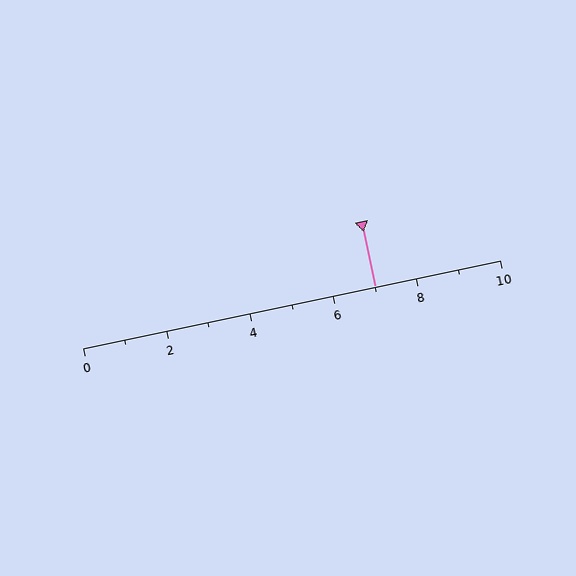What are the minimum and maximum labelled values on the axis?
The axis runs from 0 to 10.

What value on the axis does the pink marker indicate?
The marker indicates approximately 7.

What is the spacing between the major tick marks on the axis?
The major ticks are spaced 2 apart.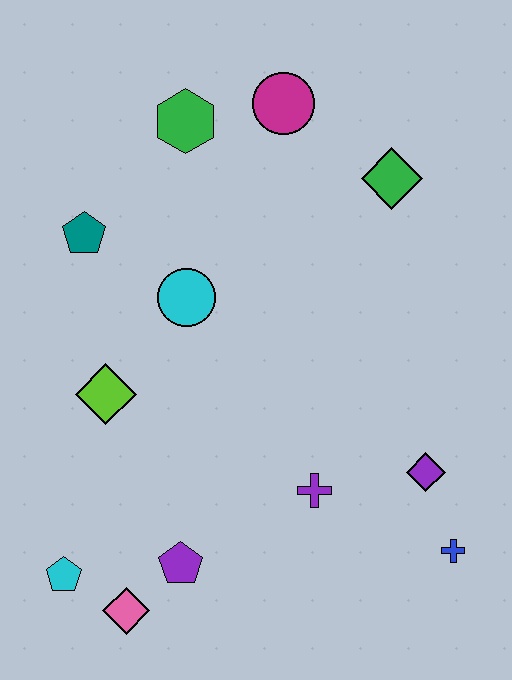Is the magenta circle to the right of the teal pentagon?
Yes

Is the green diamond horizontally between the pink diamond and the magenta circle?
No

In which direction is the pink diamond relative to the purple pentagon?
The pink diamond is to the left of the purple pentagon.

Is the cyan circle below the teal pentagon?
Yes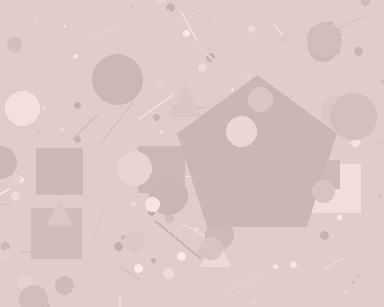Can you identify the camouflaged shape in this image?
The camouflaged shape is a pentagon.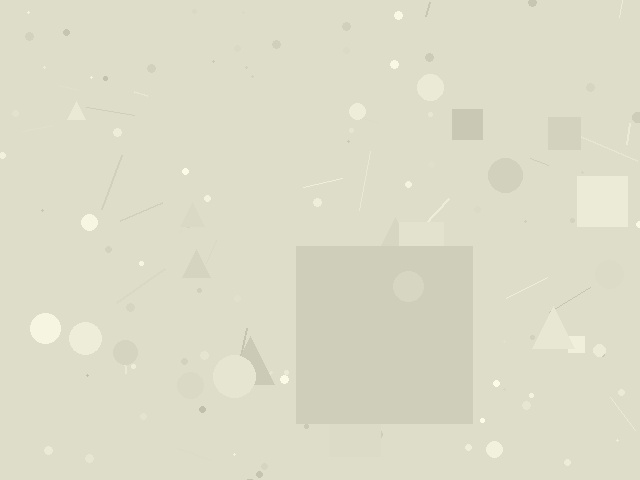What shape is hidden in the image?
A square is hidden in the image.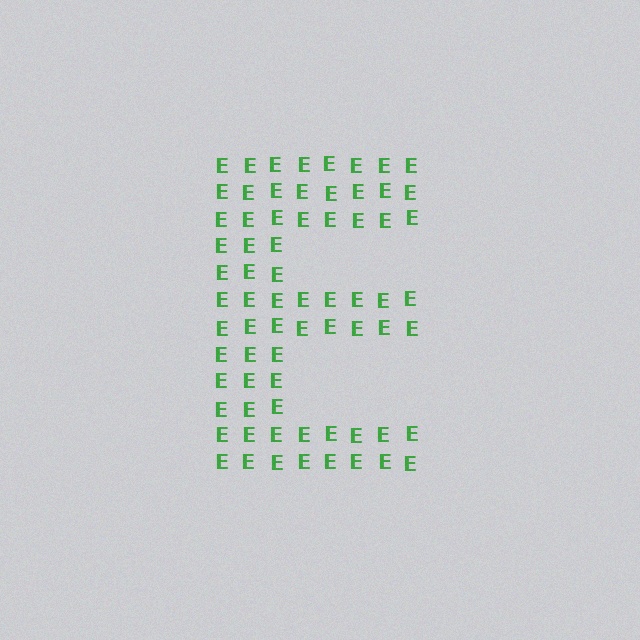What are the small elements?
The small elements are letter E's.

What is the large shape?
The large shape is the letter E.